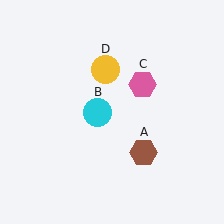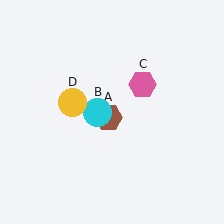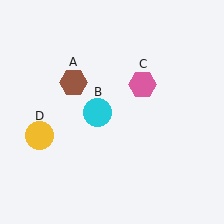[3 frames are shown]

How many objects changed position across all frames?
2 objects changed position: brown hexagon (object A), yellow circle (object D).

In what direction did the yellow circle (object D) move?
The yellow circle (object D) moved down and to the left.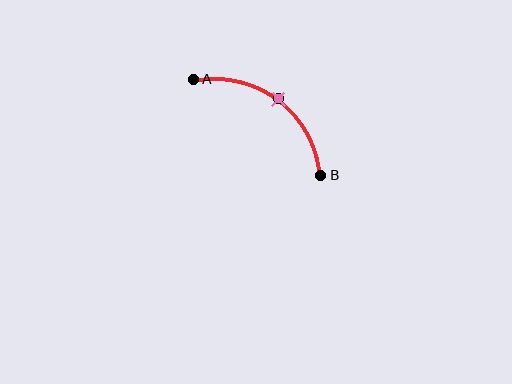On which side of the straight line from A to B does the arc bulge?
The arc bulges above and to the right of the straight line connecting A and B.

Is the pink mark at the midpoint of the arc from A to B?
Yes. The pink mark lies on the arc at equal arc-length from both A and B — it is the arc midpoint.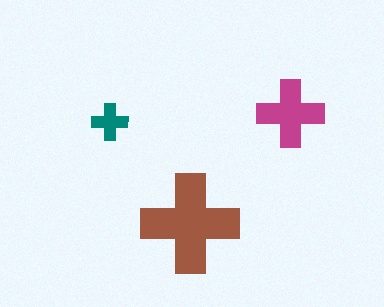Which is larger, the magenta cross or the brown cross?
The brown one.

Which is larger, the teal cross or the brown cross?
The brown one.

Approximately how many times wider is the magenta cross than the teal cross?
About 2 times wider.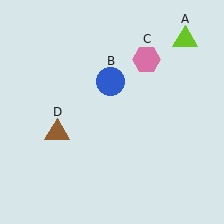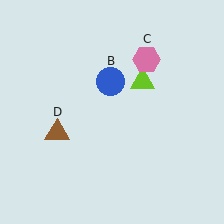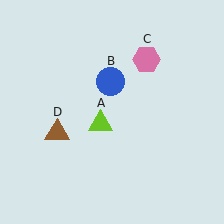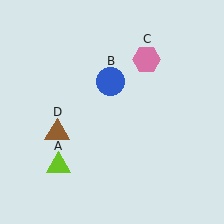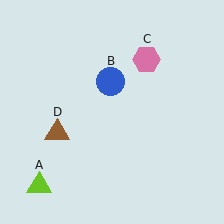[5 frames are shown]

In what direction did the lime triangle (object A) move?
The lime triangle (object A) moved down and to the left.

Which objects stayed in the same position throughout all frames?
Blue circle (object B) and pink hexagon (object C) and brown triangle (object D) remained stationary.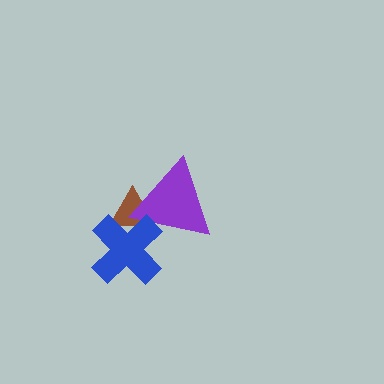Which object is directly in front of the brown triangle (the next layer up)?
The purple triangle is directly in front of the brown triangle.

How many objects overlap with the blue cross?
2 objects overlap with the blue cross.